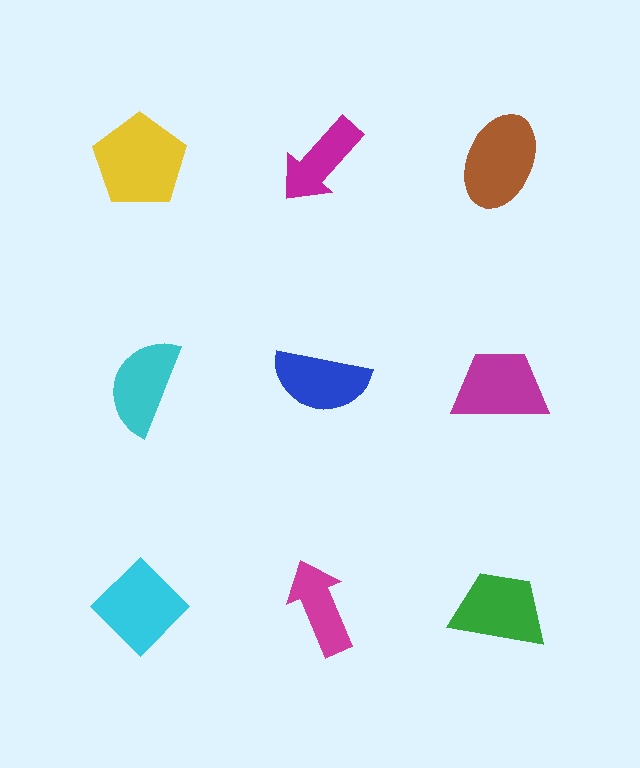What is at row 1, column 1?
A yellow pentagon.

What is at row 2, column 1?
A cyan semicircle.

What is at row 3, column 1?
A cyan diamond.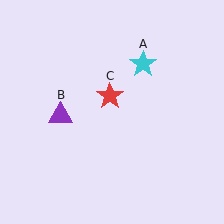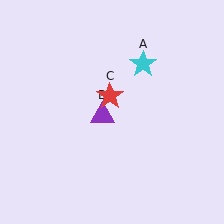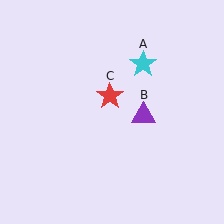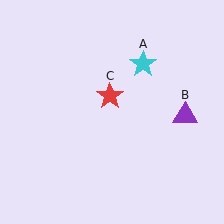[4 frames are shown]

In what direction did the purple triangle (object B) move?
The purple triangle (object B) moved right.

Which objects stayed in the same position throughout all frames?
Cyan star (object A) and red star (object C) remained stationary.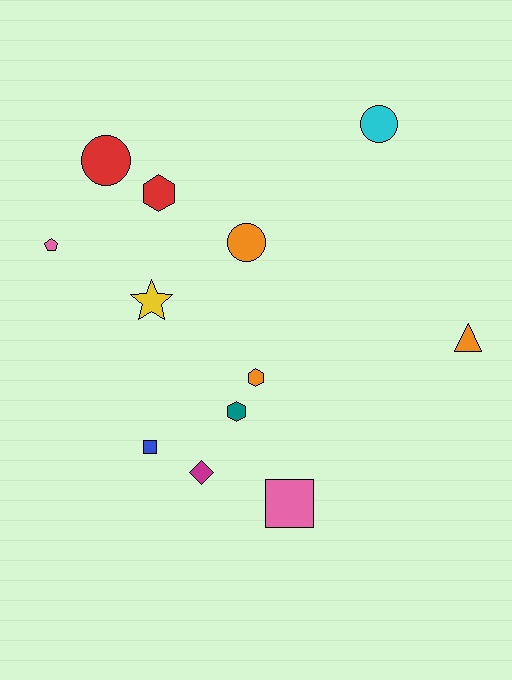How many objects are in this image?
There are 12 objects.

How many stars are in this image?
There is 1 star.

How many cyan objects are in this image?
There is 1 cyan object.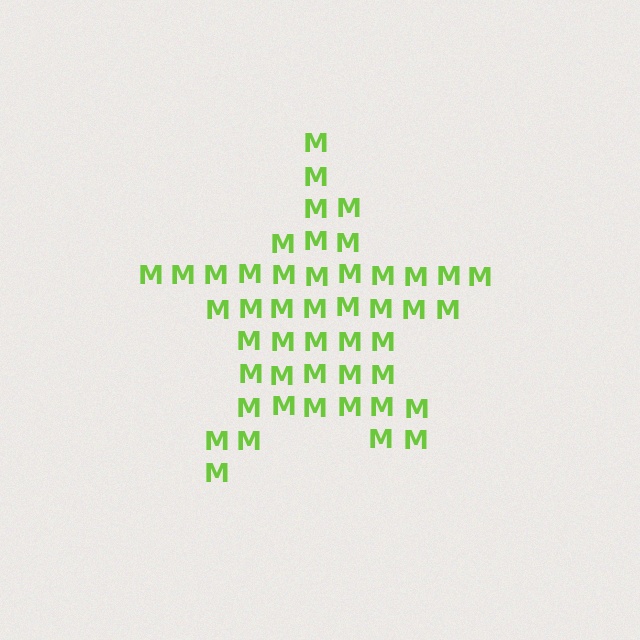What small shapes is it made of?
It is made of small letter M's.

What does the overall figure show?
The overall figure shows a star.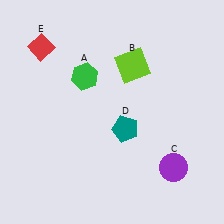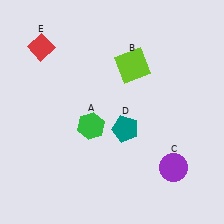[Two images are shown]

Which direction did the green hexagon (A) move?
The green hexagon (A) moved down.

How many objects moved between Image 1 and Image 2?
1 object moved between the two images.